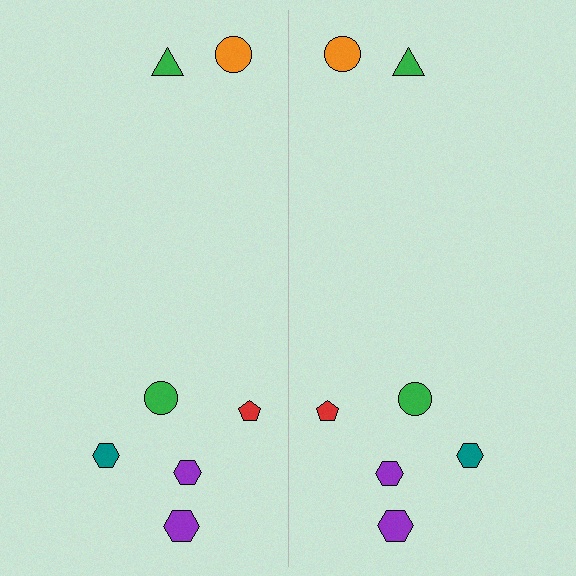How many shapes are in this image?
There are 14 shapes in this image.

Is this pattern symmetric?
Yes, this pattern has bilateral (reflection) symmetry.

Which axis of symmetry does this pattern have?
The pattern has a vertical axis of symmetry running through the center of the image.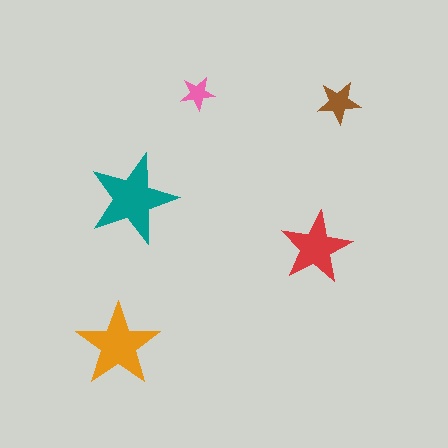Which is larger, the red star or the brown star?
The red one.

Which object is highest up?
The pink star is topmost.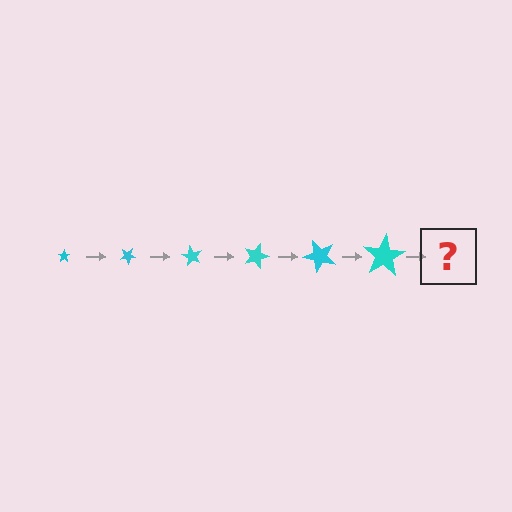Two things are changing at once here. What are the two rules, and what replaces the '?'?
The two rules are that the star grows larger each step and it rotates 30 degrees each step. The '?' should be a star, larger than the previous one and rotated 180 degrees from the start.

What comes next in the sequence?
The next element should be a star, larger than the previous one and rotated 180 degrees from the start.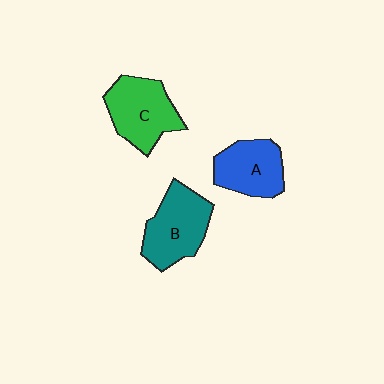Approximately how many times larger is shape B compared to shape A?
Approximately 1.2 times.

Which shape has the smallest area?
Shape A (blue).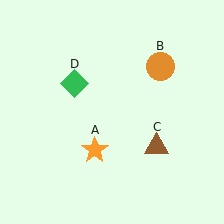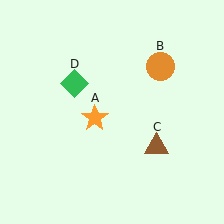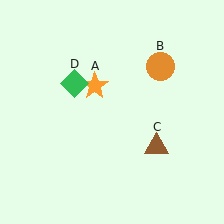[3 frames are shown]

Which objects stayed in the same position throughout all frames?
Orange circle (object B) and brown triangle (object C) and green diamond (object D) remained stationary.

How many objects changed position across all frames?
1 object changed position: orange star (object A).